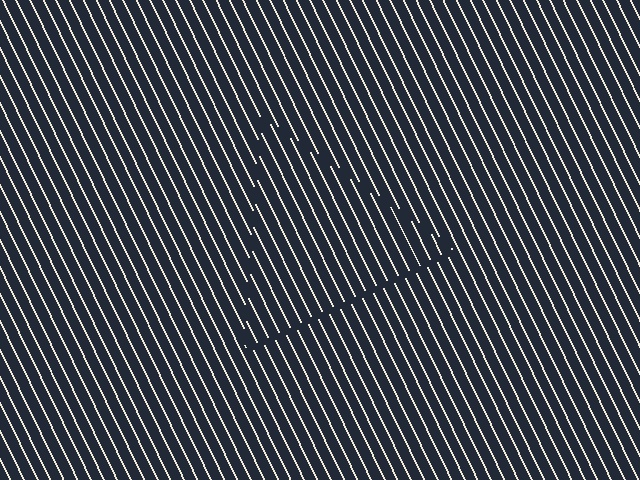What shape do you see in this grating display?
An illusory triangle. The interior of the shape contains the same grating, shifted by half a period — the contour is defined by the phase discontinuity where line-ends from the inner and outer gratings abut.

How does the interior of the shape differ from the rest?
The interior of the shape contains the same grating, shifted by half a period — the contour is defined by the phase discontinuity where line-ends from the inner and outer gratings abut.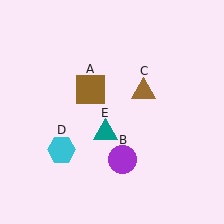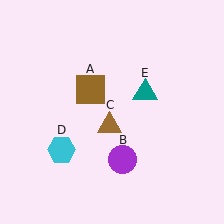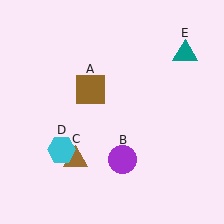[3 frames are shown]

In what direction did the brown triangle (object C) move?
The brown triangle (object C) moved down and to the left.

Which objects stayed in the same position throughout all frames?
Brown square (object A) and purple circle (object B) and cyan hexagon (object D) remained stationary.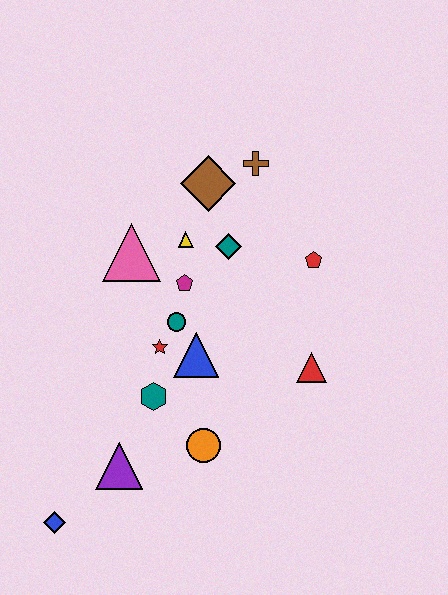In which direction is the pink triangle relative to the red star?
The pink triangle is above the red star.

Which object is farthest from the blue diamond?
The brown cross is farthest from the blue diamond.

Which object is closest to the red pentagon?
The teal diamond is closest to the red pentagon.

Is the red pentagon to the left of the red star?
No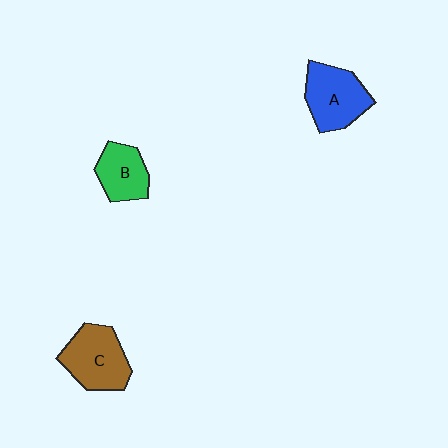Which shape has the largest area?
Shape C (brown).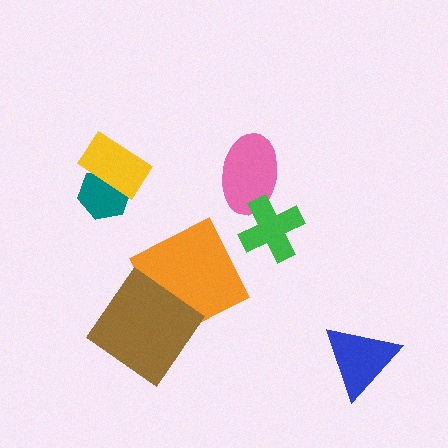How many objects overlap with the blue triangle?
0 objects overlap with the blue triangle.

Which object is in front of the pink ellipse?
The green cross is in front of the pink ellipse.